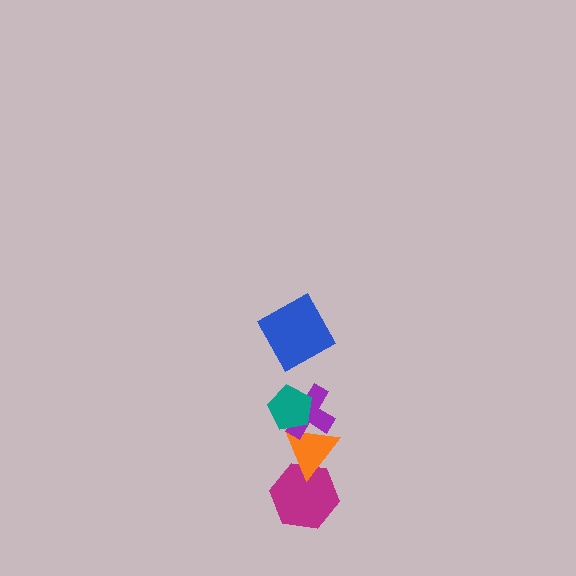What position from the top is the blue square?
The blue square is 1st from the top.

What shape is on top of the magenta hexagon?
The orange triangle is on top of the magenta hexagon.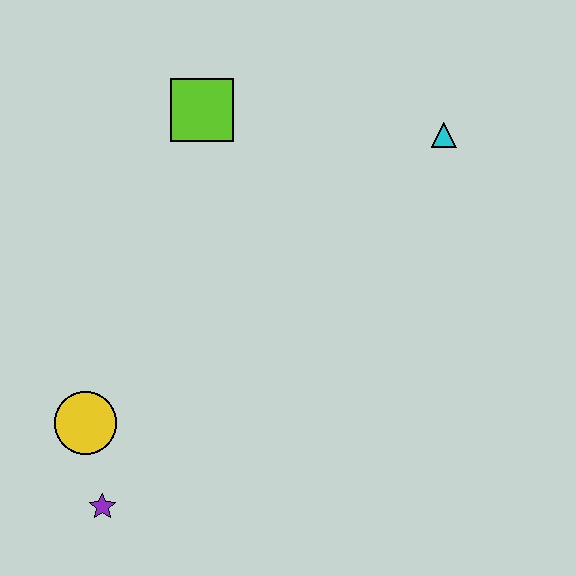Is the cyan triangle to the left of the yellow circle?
No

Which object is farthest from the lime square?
The purple star is farthest from the lime square.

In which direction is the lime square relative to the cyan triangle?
The lime square is to the left of the cyan triangle.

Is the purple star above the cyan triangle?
No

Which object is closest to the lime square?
The cyan triangle is closest to the lime square.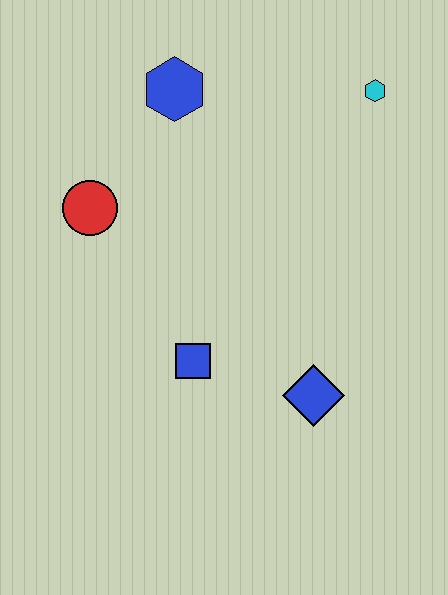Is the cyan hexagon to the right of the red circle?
Yes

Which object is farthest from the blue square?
The cyan hexagon is farthest from the blue square.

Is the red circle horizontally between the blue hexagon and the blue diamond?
No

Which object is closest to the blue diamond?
The blue square is closest to the blue diamond.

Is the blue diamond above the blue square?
No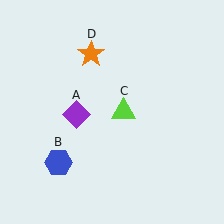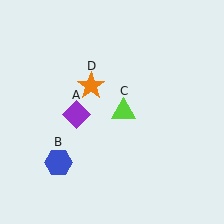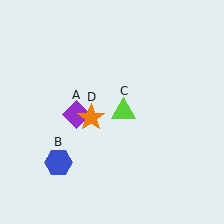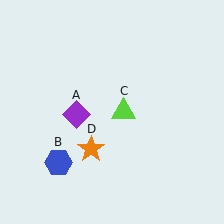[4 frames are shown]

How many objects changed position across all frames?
1 object changed position: orange star (object D).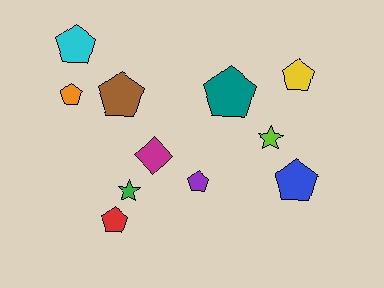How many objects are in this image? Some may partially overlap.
There are 11 objects.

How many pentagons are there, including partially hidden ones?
There are 8 pentagons.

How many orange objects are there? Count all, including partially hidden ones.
There is 1 orange object.